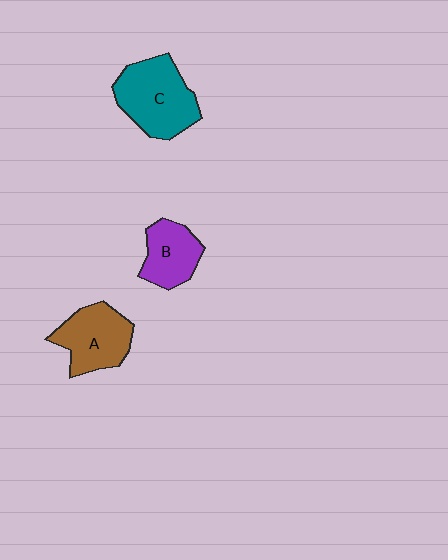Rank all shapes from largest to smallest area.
From largest to smallest: C (teal), A (brown), B (purple).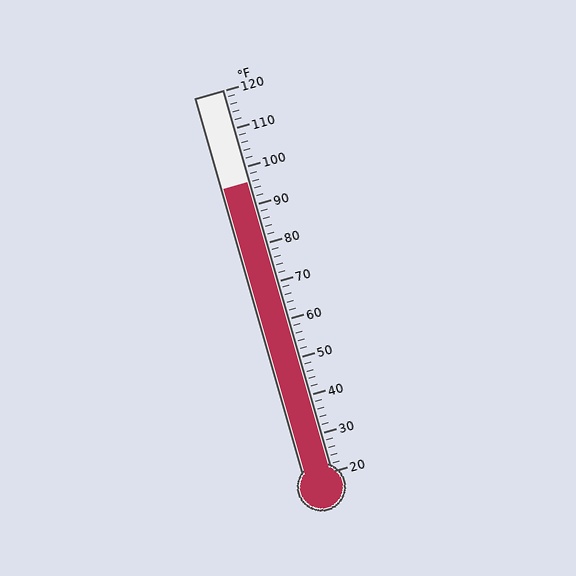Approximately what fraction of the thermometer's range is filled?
The thermometer is filled to approximately 75% of its range.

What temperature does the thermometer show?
The thermometer shows approximately 96°F.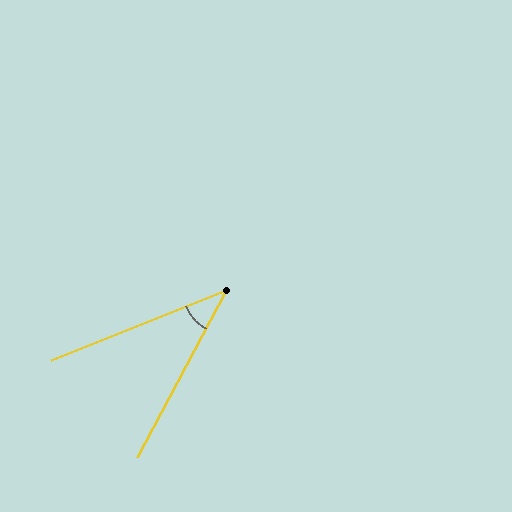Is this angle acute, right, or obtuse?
It is acute.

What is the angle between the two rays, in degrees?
Approximately 40 degrees.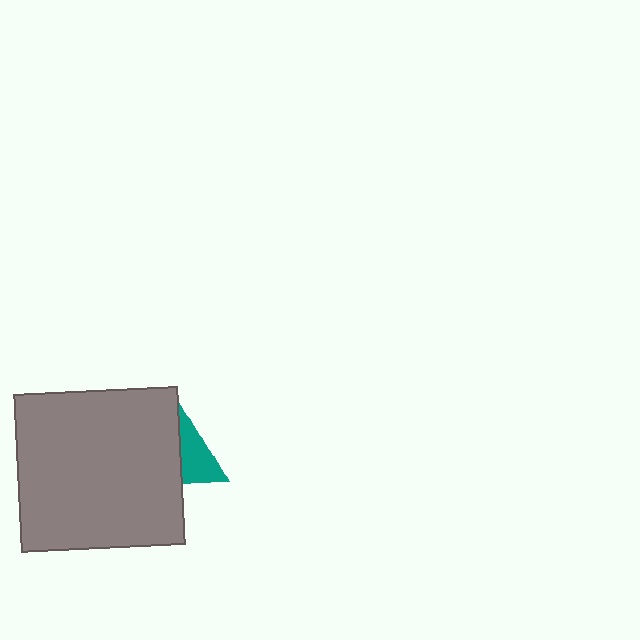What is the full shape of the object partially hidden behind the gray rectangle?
The partially hidden object is a teal triangle.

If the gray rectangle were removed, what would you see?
You would see the complete teal triangle.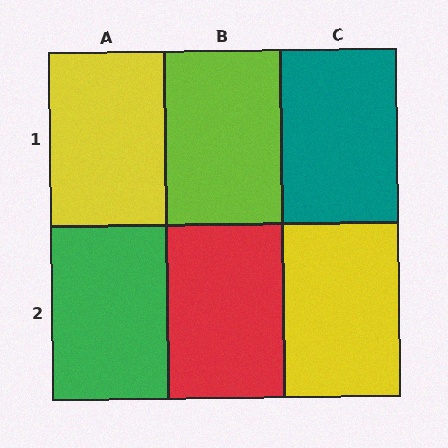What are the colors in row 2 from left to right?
Green, red, yellow.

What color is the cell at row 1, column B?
Lime.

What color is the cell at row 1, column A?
Yellow.